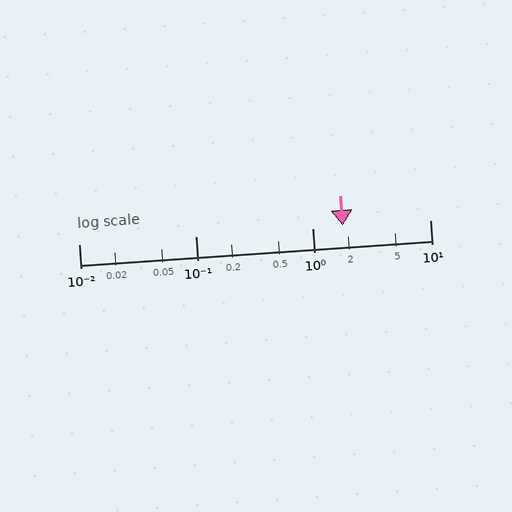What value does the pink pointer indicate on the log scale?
The pointer indicates approximately 1.8.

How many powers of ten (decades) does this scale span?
The scale spans 3 decades, from 0.01 to 10.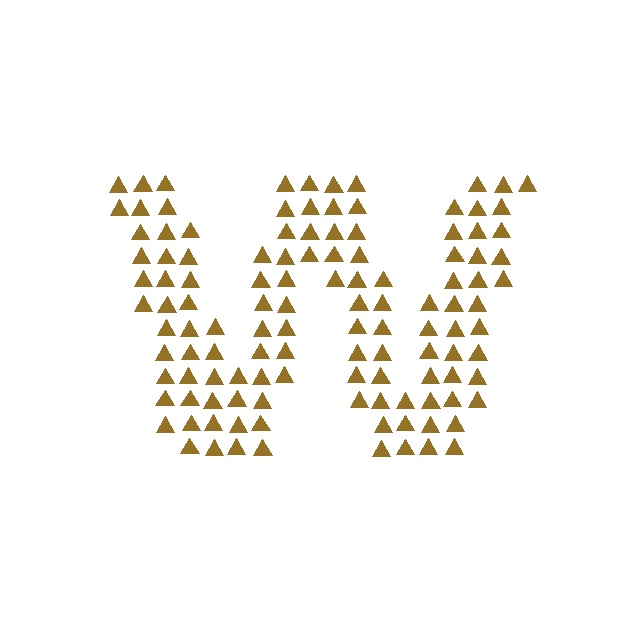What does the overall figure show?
The overall figure shows the letter W.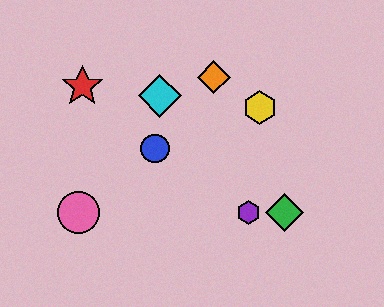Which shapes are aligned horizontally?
The green diamond, the purple hexagon, the pink circle are aligned horizontally.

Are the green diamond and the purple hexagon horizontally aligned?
Yes, both are at y≈213.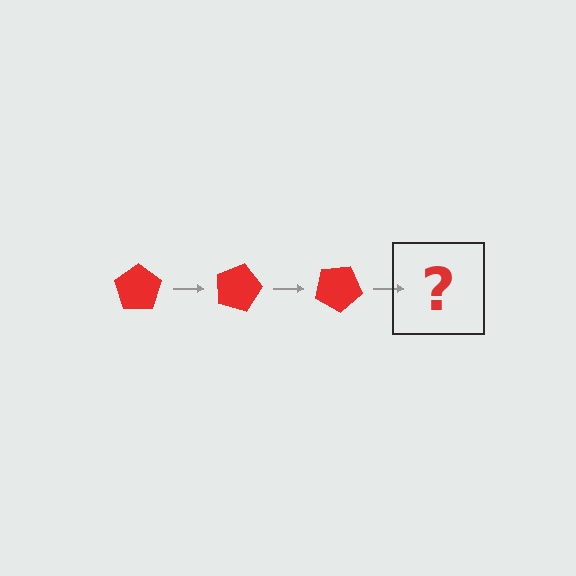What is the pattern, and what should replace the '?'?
The pattern is that the pentagon rotates 15 degrees each step. The '?' should be a red pentagon rotated 45 degrees.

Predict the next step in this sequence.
The next step is a red pentagon rotated 45 degrees.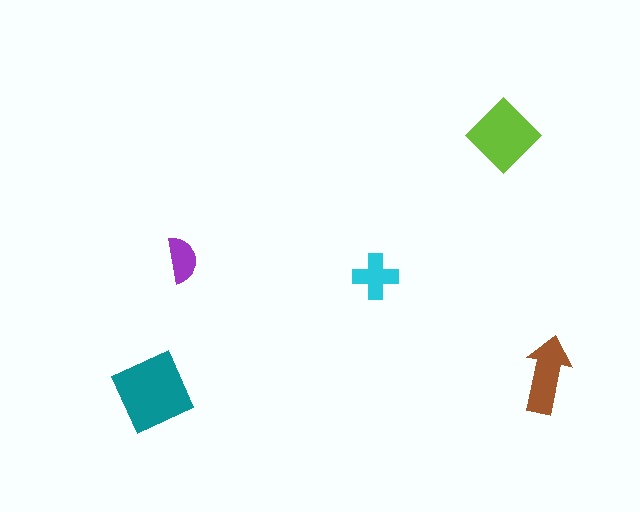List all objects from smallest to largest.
The purple semicircle, the cyan cross, the brown arrow, the lime diamond, the teal square.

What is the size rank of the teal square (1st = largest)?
1st.